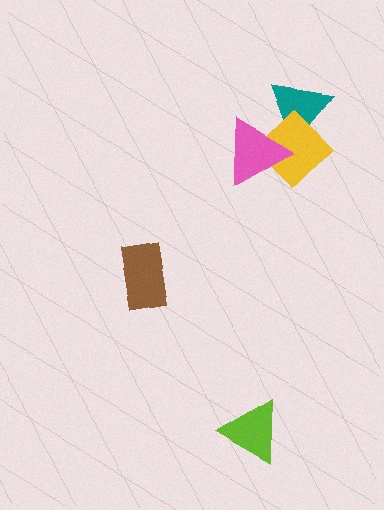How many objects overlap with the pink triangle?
2 objects overlap with the pink triangle.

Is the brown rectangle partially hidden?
No, no other shape covers it.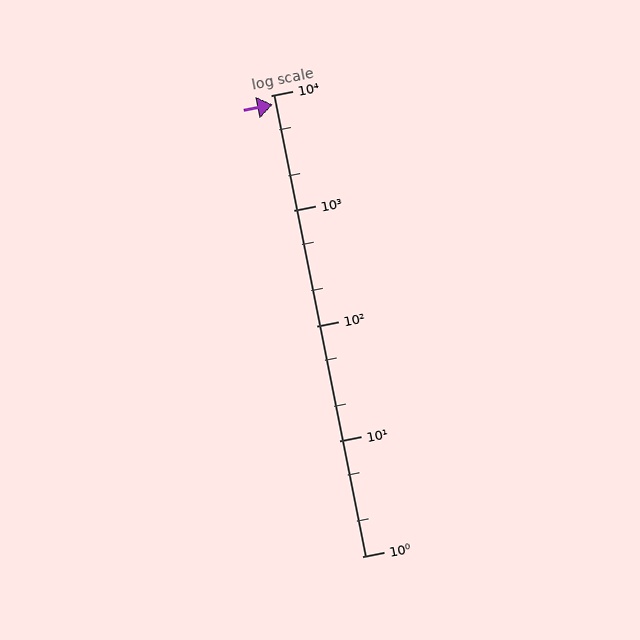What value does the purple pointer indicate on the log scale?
The pointer indicates approximately 8300.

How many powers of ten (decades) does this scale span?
The scale spans 4 decades, from 1 to 10000.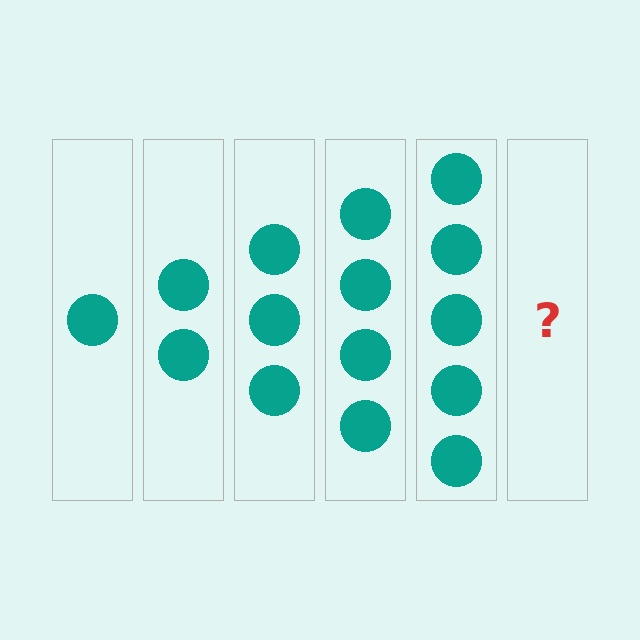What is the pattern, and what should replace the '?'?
The pattern is that each step adds one more circle. The '?' should be 6 circles.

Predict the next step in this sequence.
The next step is 6 circles.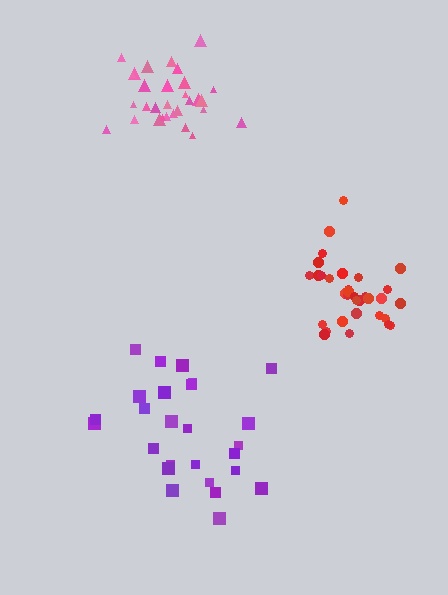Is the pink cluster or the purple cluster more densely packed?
Pink.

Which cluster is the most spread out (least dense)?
Purple.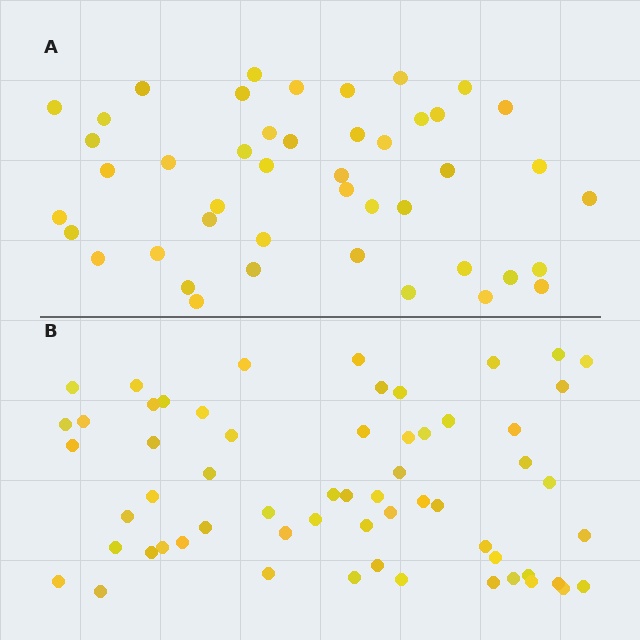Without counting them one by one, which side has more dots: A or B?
Region B (the bottom region) has more dots.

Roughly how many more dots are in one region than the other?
Region B has approximately 15 more dots than region A.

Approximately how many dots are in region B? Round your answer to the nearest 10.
About 60 dots.